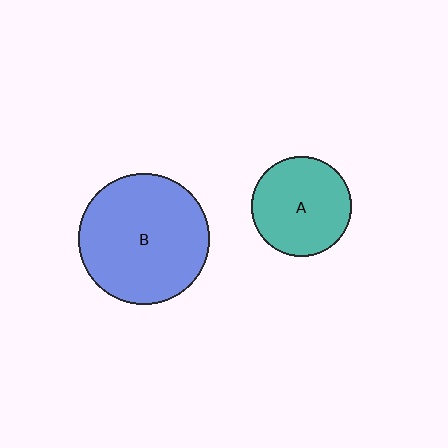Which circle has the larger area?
Circle B (blue).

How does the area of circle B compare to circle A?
Approximately 1.7 times.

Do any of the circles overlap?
No, none of the circles overlap.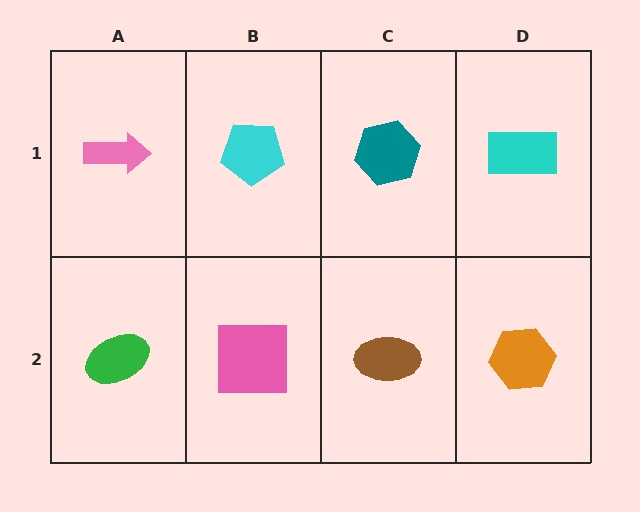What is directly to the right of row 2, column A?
A pink square.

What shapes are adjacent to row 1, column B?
A pink square (row 2, column B), a pink arrow (row 1, column A), a teal hexagon (row 1, column C).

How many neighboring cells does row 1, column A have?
2.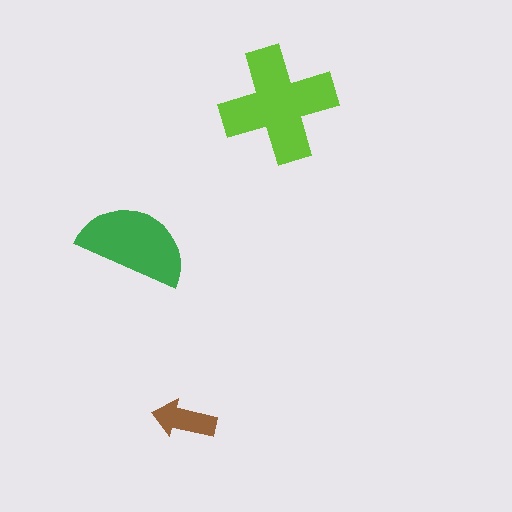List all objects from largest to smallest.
The lime cross, the green semicircle, the brown arrow.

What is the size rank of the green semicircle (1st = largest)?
2nd.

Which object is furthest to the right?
The lime cross is rightmost.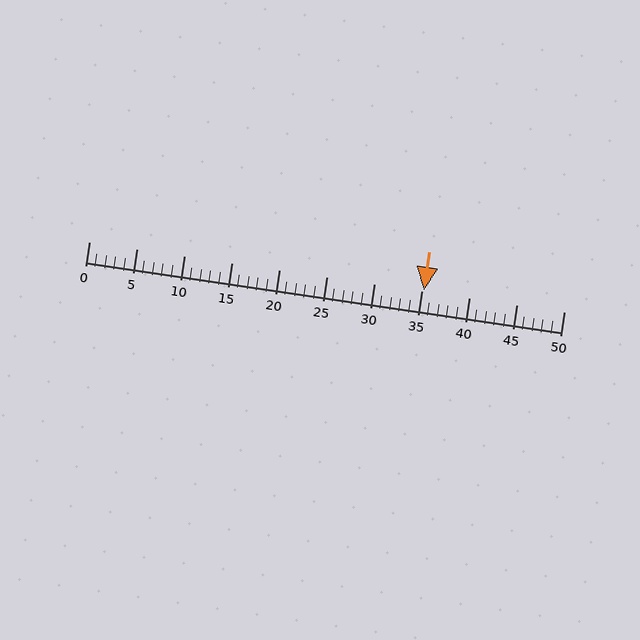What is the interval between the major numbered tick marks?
The major tick marks are spaced 5 units apart.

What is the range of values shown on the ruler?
The ruler shows values from 0 to 50.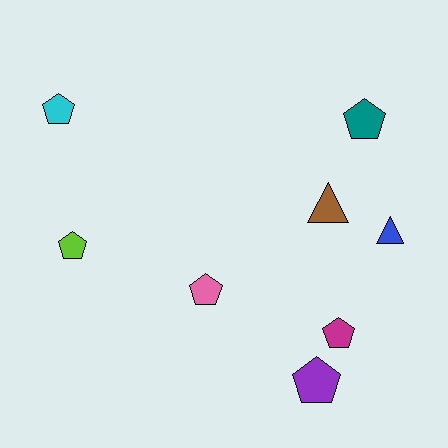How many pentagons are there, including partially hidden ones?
There are 6 pentagons.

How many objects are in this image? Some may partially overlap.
There are 8 objects.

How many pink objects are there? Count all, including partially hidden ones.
There is 1 pink object.